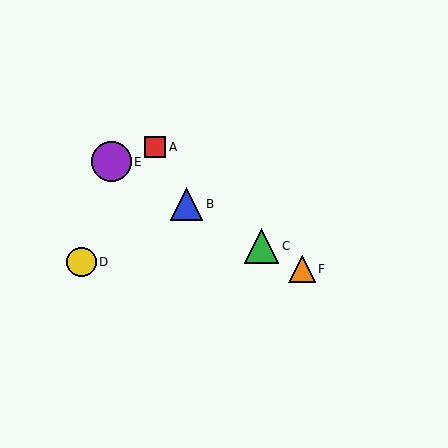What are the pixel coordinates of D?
Object D is at (81, 262).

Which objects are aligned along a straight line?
Objects B, C, E, F are aligned along a straight line.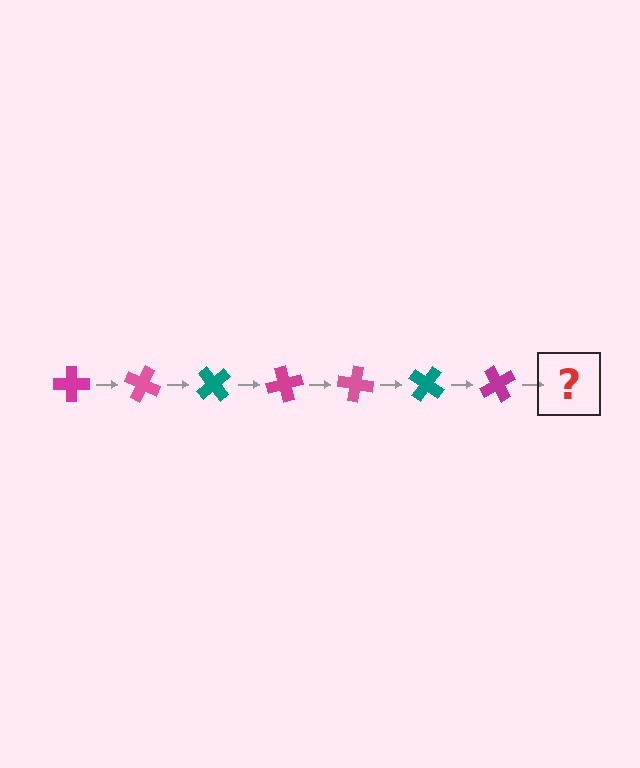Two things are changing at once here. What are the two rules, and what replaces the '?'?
The two rules are that it rotates 25 degrees each step and the color cycles through magenta, pink, and teal. The '?' should be a pink cross, rotated 175 degrees from the start.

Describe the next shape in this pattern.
It should be a pink cross, rotated 175 degrees from the start.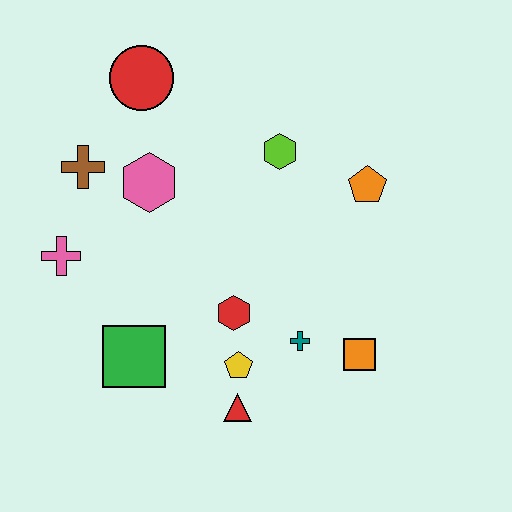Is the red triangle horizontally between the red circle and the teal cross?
Yes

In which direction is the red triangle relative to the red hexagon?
The red triangle is below the red hexagon.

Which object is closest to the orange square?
The teal cross is closest to the orange square.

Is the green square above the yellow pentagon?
Yes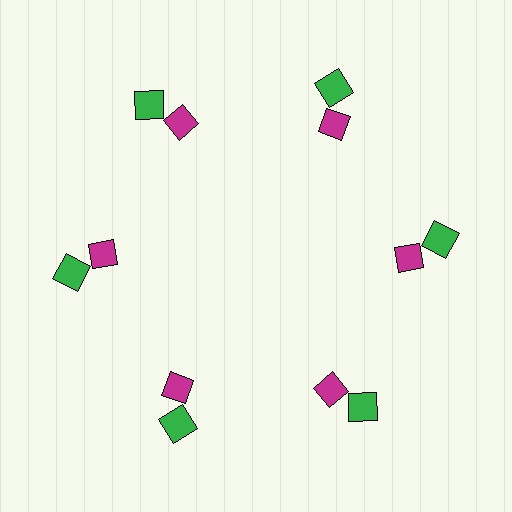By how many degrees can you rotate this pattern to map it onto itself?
The pattern maps onto itself every 60 degrees of rotation.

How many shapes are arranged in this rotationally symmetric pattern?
There are 12 shapes, arranged in 6 groups of 2.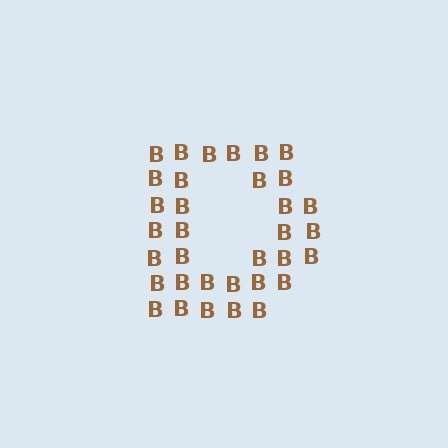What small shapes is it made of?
It is made of small letter B's.